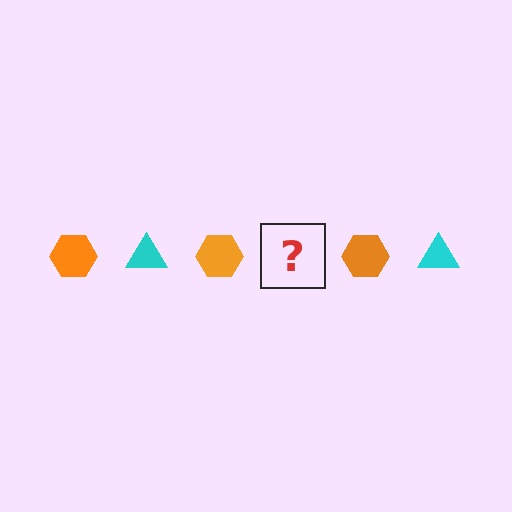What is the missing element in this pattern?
The missing element is a cyan triangle.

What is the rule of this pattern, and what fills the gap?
The rule is that the pattern alternates between orange hexagon and cyan triangle. The gap should be filled with a cyan triangle.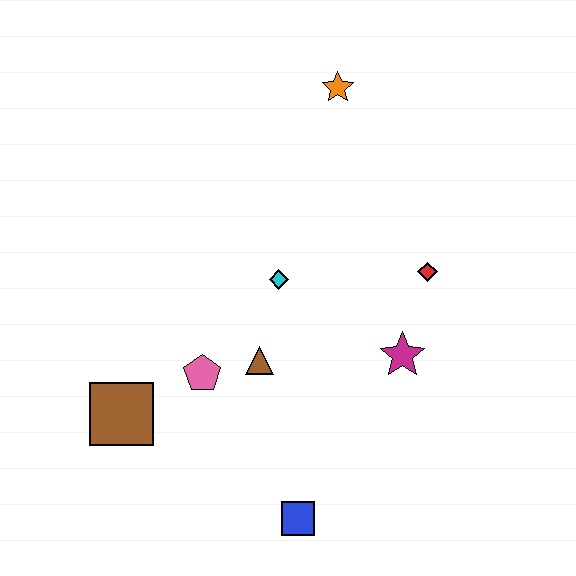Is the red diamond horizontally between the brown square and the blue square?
No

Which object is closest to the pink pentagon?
The brown triangle is closest to the pink pentagon.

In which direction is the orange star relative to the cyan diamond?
The orange star is above the cyan diamond.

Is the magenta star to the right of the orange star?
Yes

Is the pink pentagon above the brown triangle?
No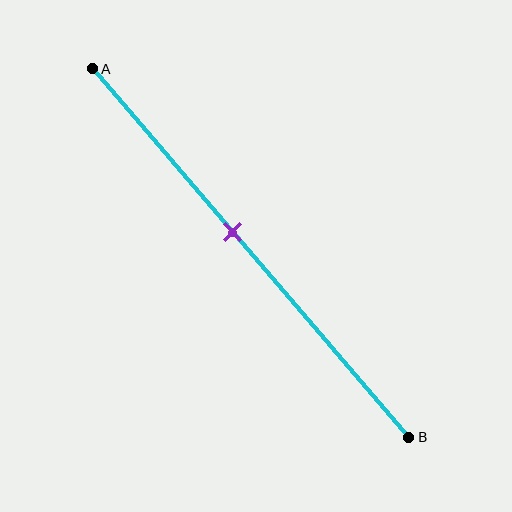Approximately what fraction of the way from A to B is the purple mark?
The purple mark is approximately 45% of the way from A to B.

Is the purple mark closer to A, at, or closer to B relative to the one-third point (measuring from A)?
The purple mark is closer to point B than the one-third point of segment AB.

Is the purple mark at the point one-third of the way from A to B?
No, the mark is at about 45% from A, not at the 33% one-third point.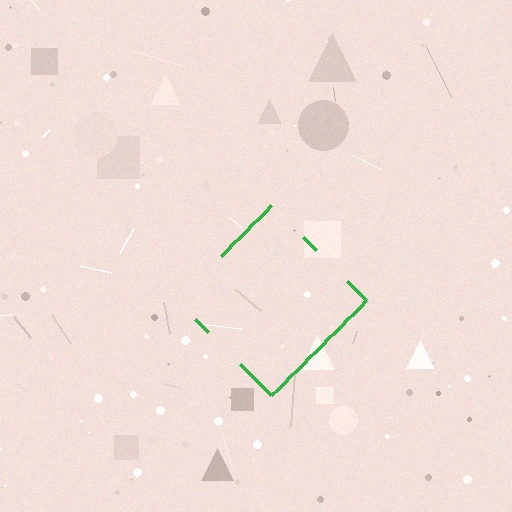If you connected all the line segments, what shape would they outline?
They would outline a diamond.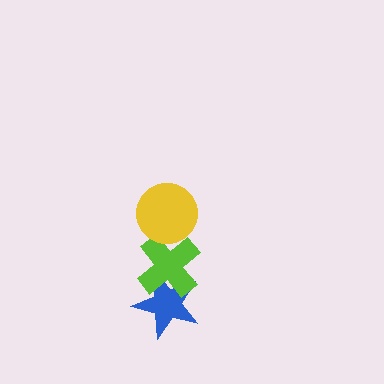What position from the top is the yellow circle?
The yellow circle is 1st from the top.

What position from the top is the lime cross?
The lime cross is 2nd from the top.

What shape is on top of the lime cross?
The yellow circle is on top of the lime cross.